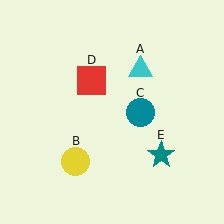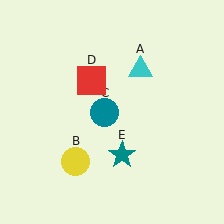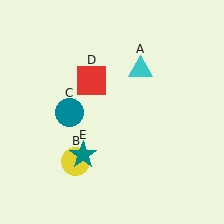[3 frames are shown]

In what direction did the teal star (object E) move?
The teal star (object E) moved left.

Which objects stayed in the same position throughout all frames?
Cyan triangle (object A) and yellow circle (object B) and red square (object D) remained stationary.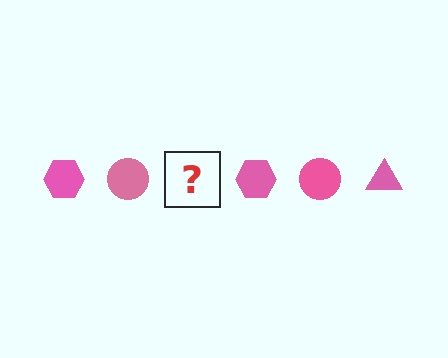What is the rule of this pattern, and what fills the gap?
The rule is that the pattern cycles through hexagon, circle, triangle shapes in pink. The gap should be filled with a pink triangle.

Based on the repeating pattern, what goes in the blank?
The blank should be a pink triangle.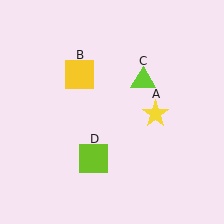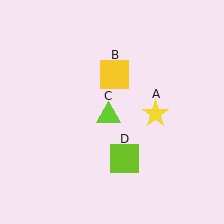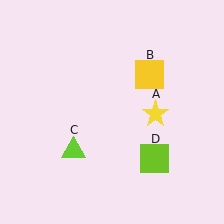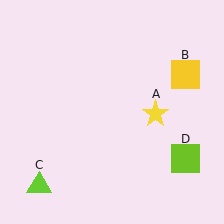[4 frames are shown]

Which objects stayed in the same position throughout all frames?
Yellow star (object A) remained stationary.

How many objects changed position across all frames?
3 objects changed position: yellow square (object B), lime triangle (object C), lime square (object D).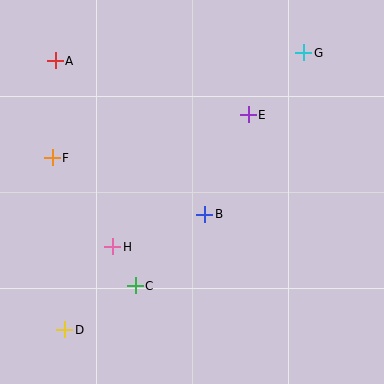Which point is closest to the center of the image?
Point B at (204, 214) is closest to the center.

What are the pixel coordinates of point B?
Point B is at (204, 214).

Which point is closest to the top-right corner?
Point G is closest to the top-right corner.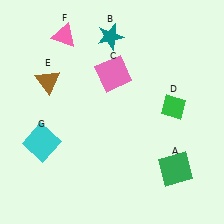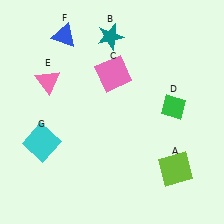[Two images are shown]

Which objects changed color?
A changed from green to lime. E changed from brown to pink. F changed from pink to blue.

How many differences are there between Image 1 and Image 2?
There are 3 differences between the two images.